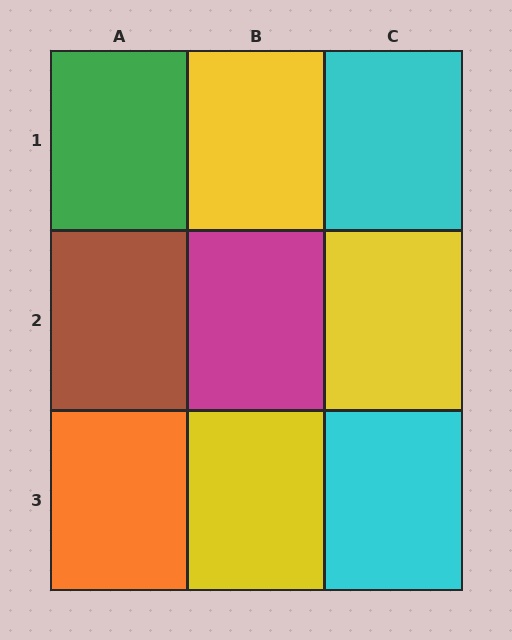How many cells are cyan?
2 cells are cyan.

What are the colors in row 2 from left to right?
Brown, magenta, yellow.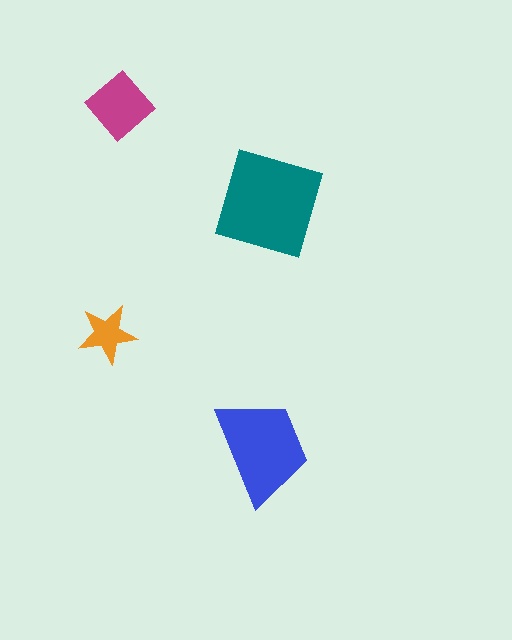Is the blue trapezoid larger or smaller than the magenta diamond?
Larger.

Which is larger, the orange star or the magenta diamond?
The magenta diamond.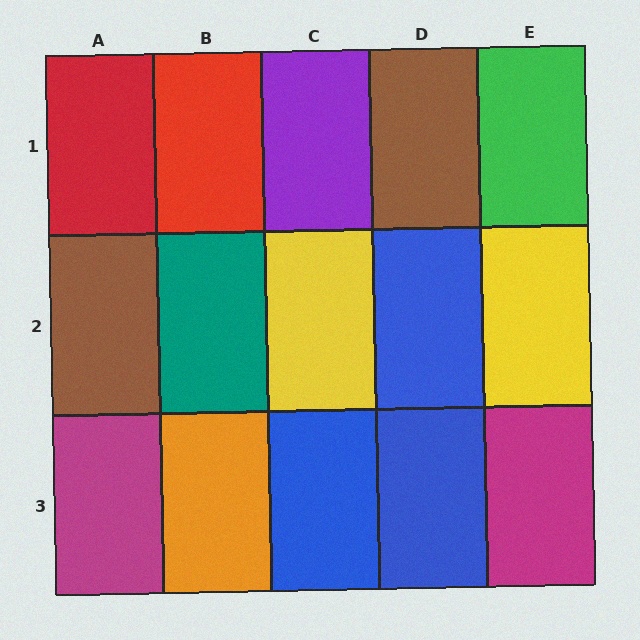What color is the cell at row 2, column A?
Brown.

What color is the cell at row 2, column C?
Yellow.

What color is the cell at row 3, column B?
Orange.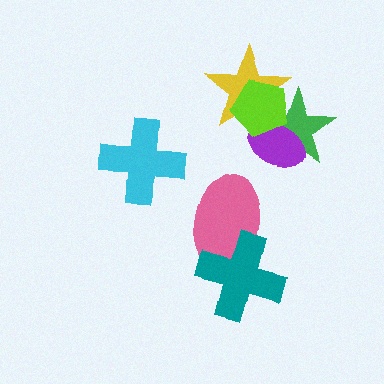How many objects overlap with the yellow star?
3 objects overlap with the yellow star.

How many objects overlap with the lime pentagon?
3 objects overlap with the lime pentagon.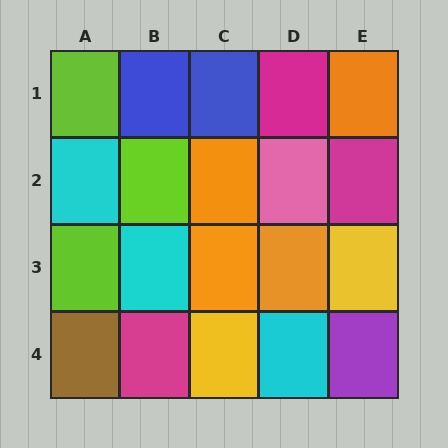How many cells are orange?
4 cells are orange.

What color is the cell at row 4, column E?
Purple.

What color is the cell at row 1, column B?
Blue.